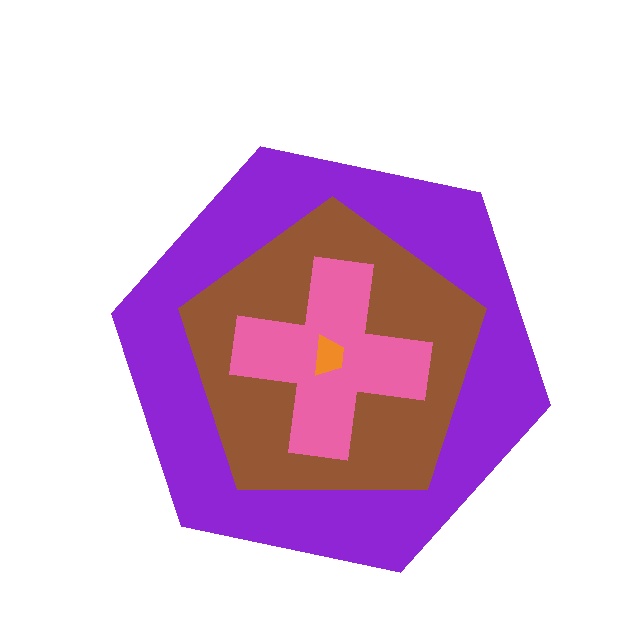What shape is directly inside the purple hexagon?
The brown pentagon.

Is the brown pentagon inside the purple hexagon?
Yes.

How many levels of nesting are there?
4.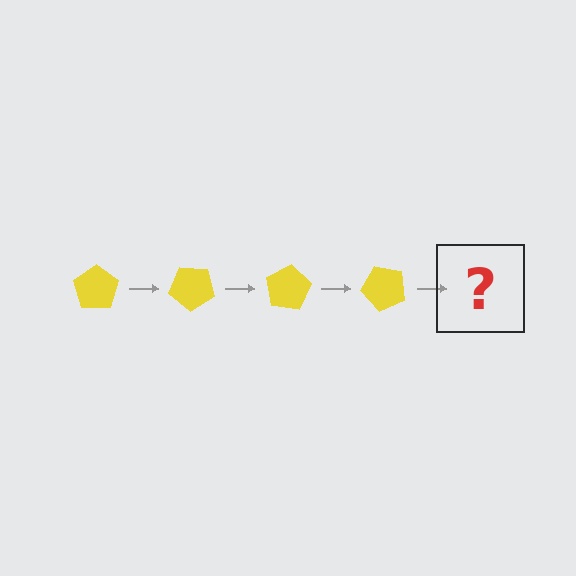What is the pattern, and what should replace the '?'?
The pattern is that the pentagon rotates 40 degrees each step. The '?' should be a yellow pentagon rotated 160 degrees.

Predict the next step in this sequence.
The next step is a yellow pentagon rotated 160 degrees.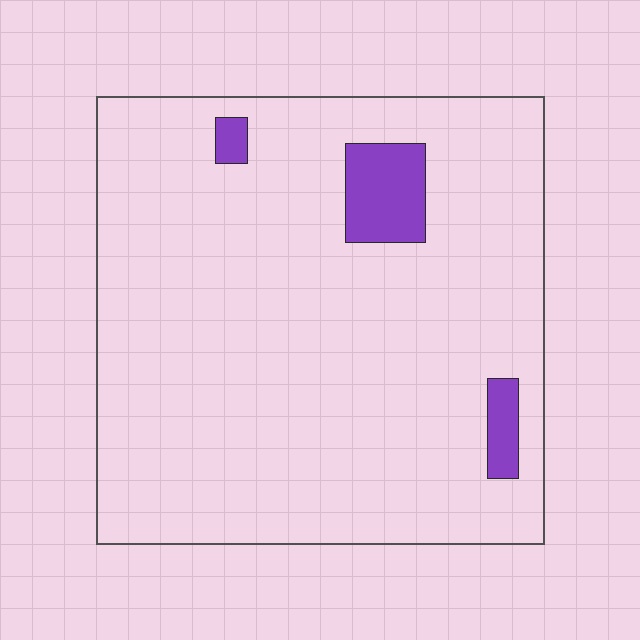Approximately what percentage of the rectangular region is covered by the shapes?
Approximately 5%.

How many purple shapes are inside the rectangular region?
3.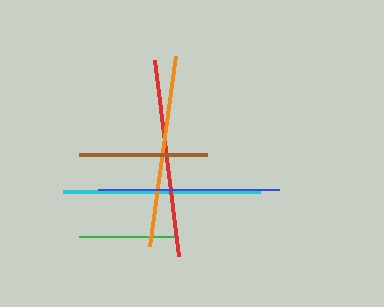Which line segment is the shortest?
The green line is the shortest at approximately 97 pixels.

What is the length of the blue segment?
The blue segment is approximately 181 pixels long.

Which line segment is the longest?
The red line is the longest at approximately 198 pixels.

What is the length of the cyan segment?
The cyan segment is approximately 197 pixels long.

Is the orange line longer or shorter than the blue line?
The orange line is longer than the blue line.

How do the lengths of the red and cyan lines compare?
The red and cyan lines are approximately the same length.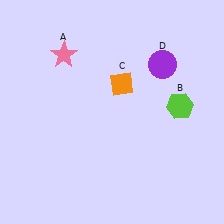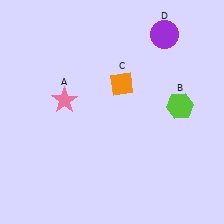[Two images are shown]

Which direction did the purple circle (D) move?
The purple circle (D) moved up.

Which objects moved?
The objects that moved are: the pink star (A), the purple circle (D).